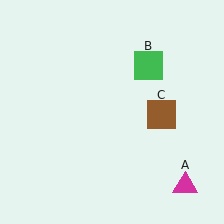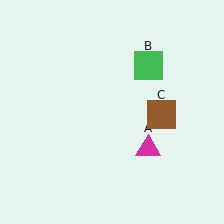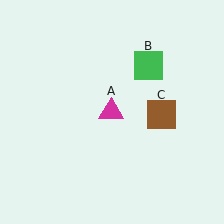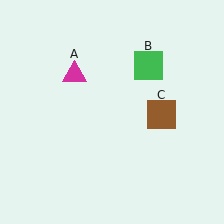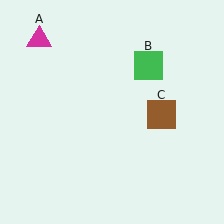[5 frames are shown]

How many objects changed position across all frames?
1 object changed position: magenta triangle (object A).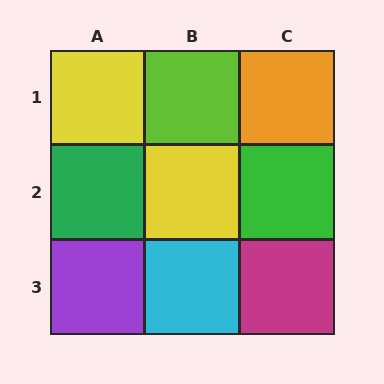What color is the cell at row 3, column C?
Magenta.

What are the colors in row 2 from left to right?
Green, yellow, green.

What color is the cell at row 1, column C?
Orange.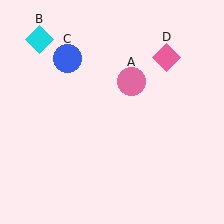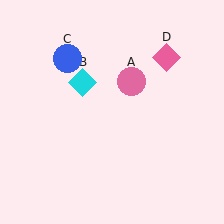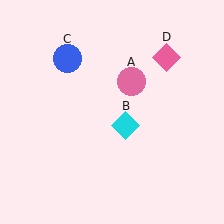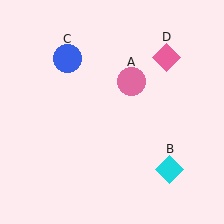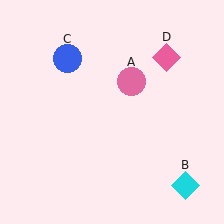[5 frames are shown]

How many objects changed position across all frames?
1 object changed position: cyan diamond (object B).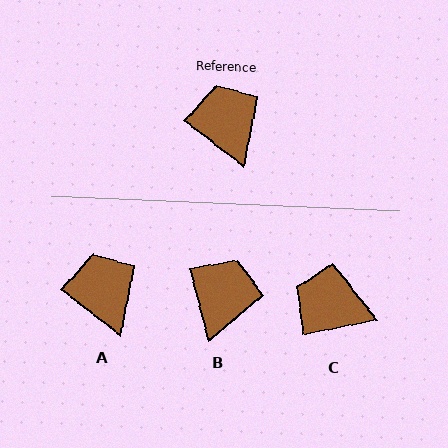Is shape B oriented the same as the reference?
No, it is off by about 38 degrees.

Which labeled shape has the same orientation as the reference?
A.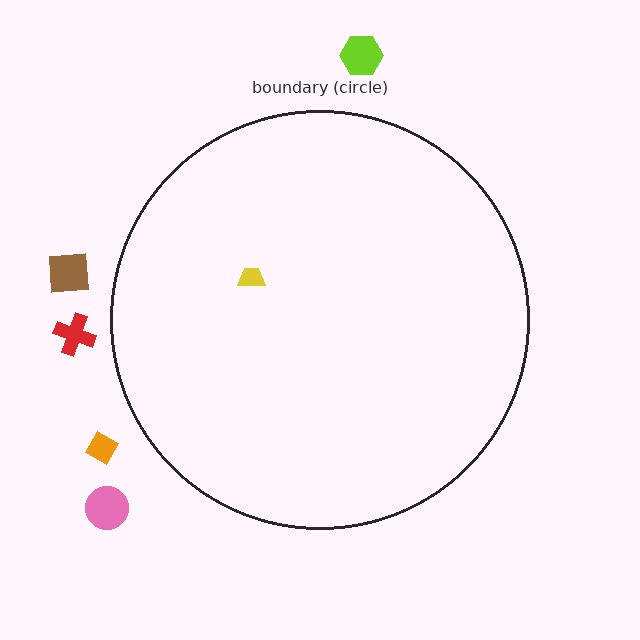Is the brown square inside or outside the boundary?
Outside.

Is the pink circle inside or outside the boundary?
Outside.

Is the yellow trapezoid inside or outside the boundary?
Inside.